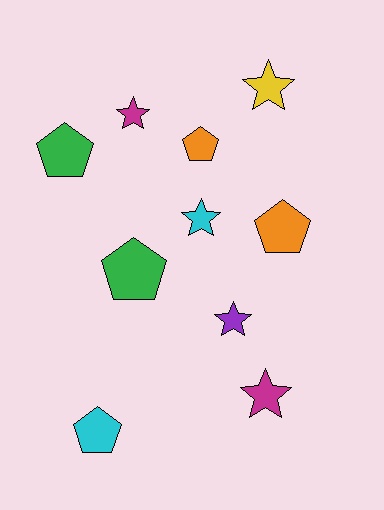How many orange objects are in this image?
There are 2 orange objects.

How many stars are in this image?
There are 5 stars.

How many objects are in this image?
There are 10 objects.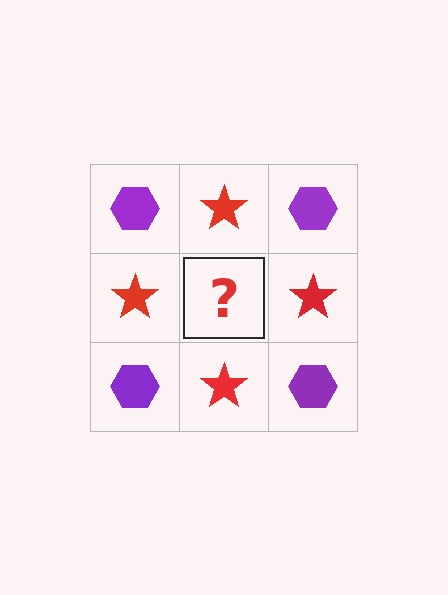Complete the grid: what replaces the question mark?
The question mark should be replaced with a purple hexagon.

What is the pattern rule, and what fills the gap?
The rule is that it alternates purple hexagon and red star in a checkerboard pattern. The gap should be filled with a purple hexagon.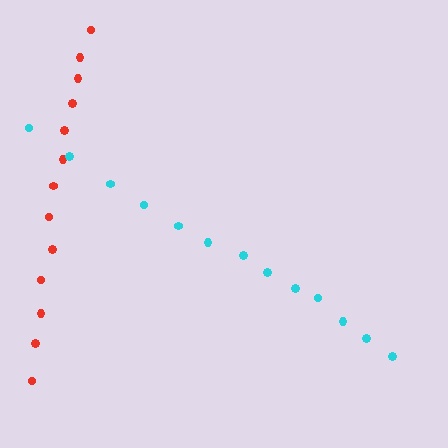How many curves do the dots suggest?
There are 2 distinct paths.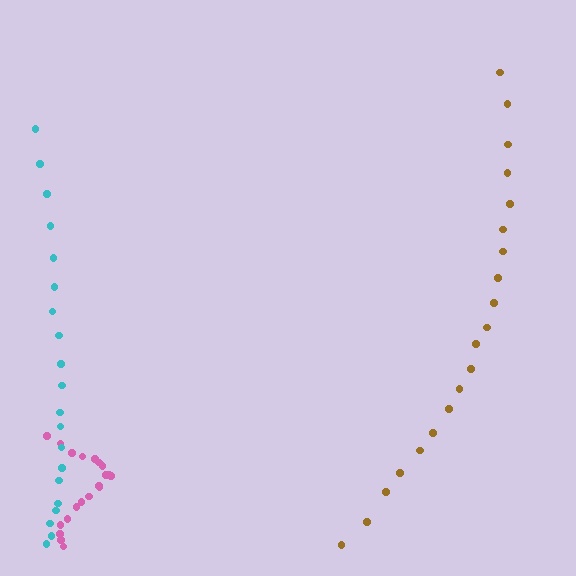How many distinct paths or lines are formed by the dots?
There are 3 distinct paths.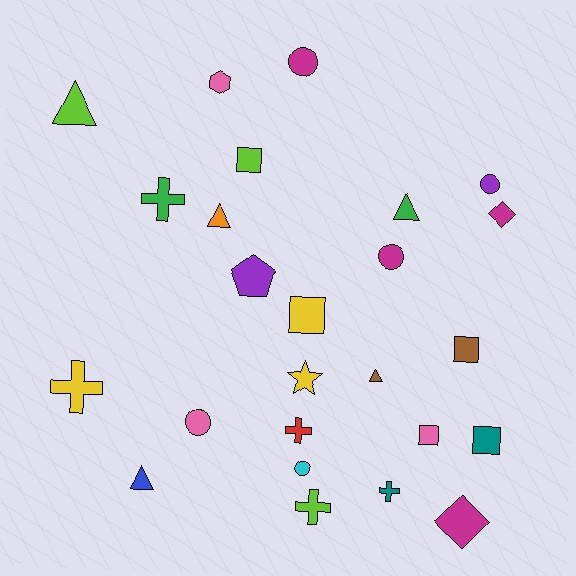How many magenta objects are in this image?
There are 4 magenta objects.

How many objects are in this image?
There are 25 objects.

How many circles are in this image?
There are 5 circles.